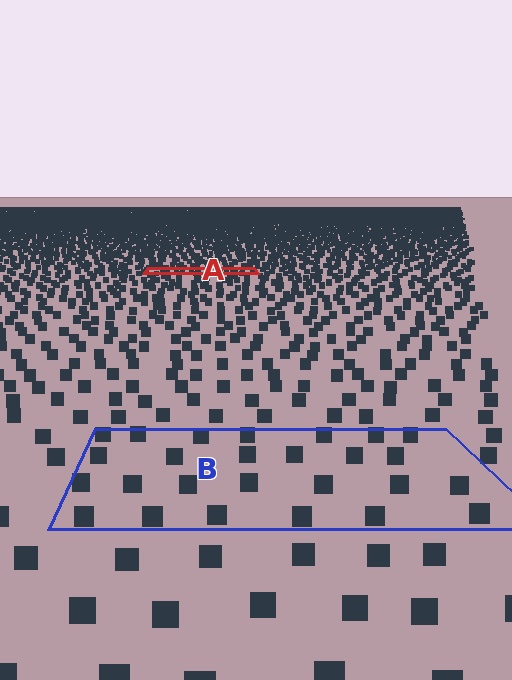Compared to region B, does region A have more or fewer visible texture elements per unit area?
Region A has more texture elements per unit area — they are packed more densely because it is farther away.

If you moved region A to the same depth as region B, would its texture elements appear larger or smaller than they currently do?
They would appear larger. At a closer depth, the same texture elements are projected at a bigger on-screen size.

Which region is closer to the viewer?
Region B is closer. The texture elements there are larger and more spread out.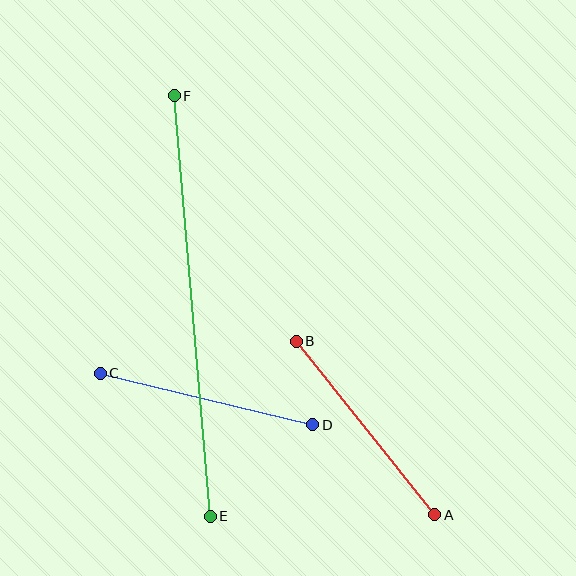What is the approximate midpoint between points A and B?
The midpoint is at approximately (366, 428) pixels.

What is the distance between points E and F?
The distance is approximately 422 pixels.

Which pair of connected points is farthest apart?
Points E and F are farthest apart.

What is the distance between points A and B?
The distance is approximately 222 pixels.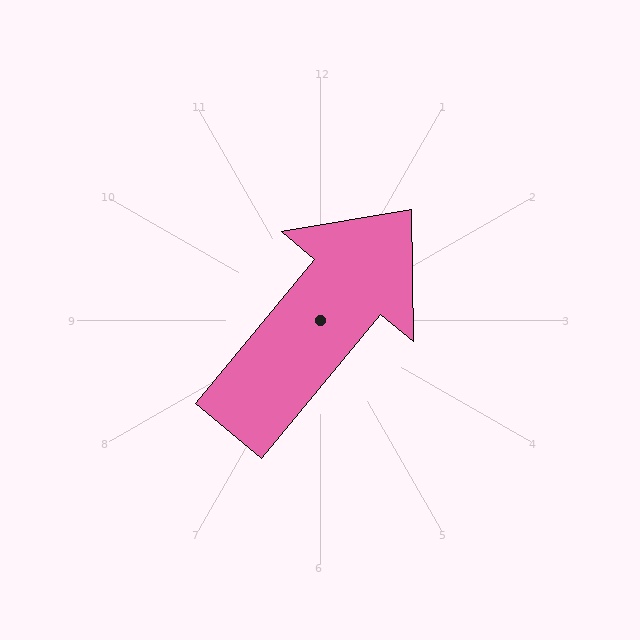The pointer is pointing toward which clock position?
Roughly 1 o'clock.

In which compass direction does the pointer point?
Northeast.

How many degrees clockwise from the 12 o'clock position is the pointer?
Approximately 40 degrees.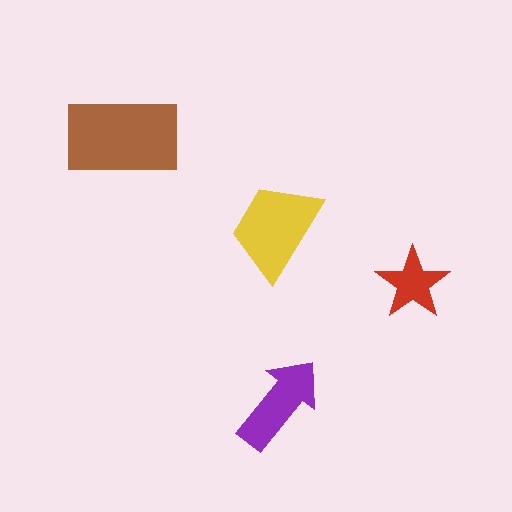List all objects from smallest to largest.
The red star, the purple arrow, the yellow trapezoid, the brown rectangle.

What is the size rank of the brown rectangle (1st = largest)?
1st.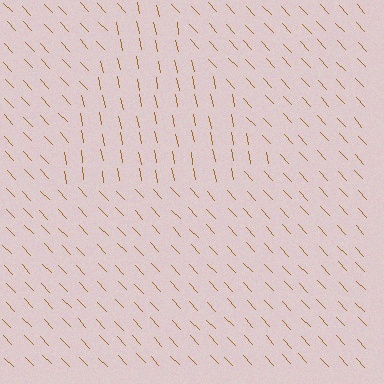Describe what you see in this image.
The image is filled with small brown line segments. A triangle region in the image has lines oriented differently from the surrounding lines, creating a visible texture boundary.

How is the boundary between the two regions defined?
The boundary is defined purely by a change in line orientation (approximately 32 degrees difference). All lines are the same color and thickness.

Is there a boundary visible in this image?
Yes, there is a texture boundary formed by a change in line orientation.